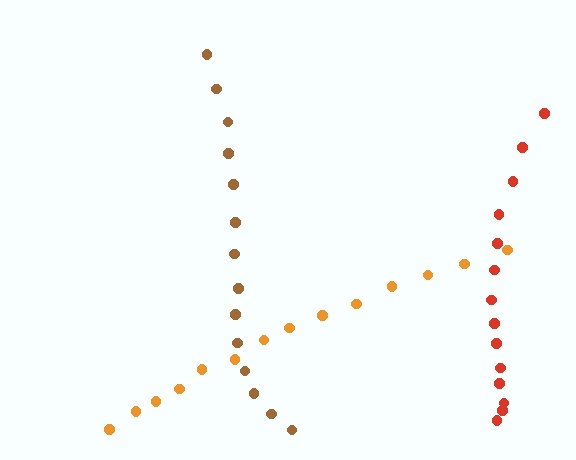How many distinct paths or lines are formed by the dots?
There are 3 distinct paths.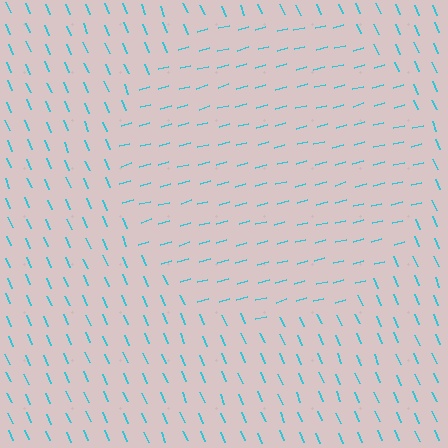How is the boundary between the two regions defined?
The boundary is defined purely by a change in line orientation (approximately 82 degrees difference). All lines are the same color and thickness.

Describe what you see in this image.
The image is filled with small cyan line segments. A circle region in the image has lines oriented differently from the surrounding lines, creating a visible texture boundary.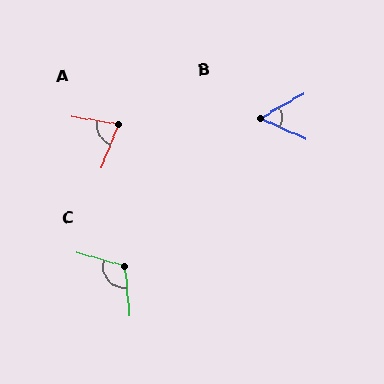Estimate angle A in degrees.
Approximately 77 degrees.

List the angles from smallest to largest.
B (54°), A (77°), C (111°).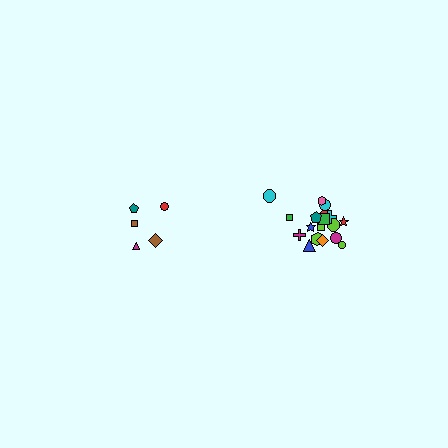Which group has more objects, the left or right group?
The right group.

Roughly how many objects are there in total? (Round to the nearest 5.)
Roughly 25 objects in total.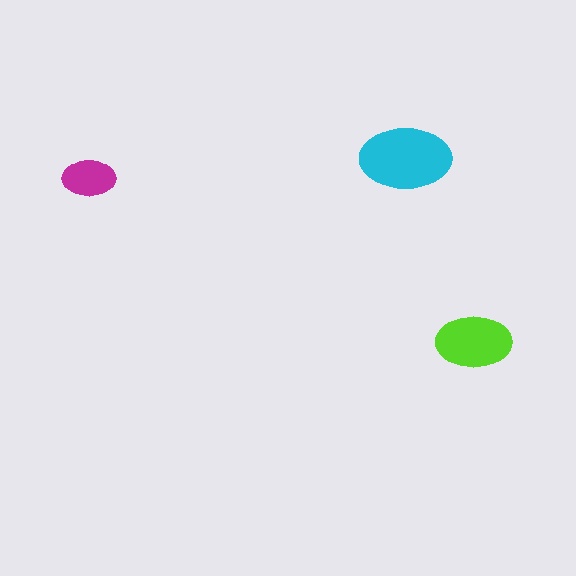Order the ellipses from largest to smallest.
the cyan one, the lime one, the magenta one.